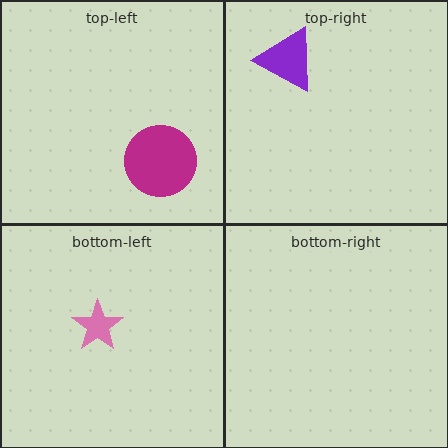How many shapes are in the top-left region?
1.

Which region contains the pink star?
The bottom-left region.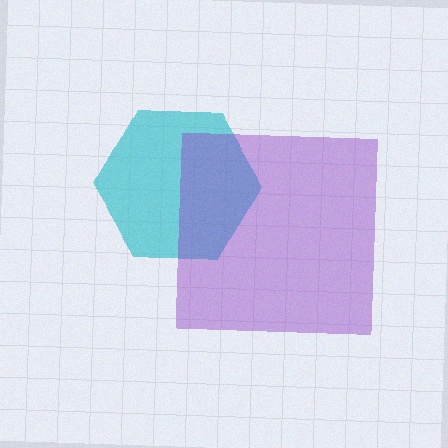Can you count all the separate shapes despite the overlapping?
Yes, there are 2 separate shapes.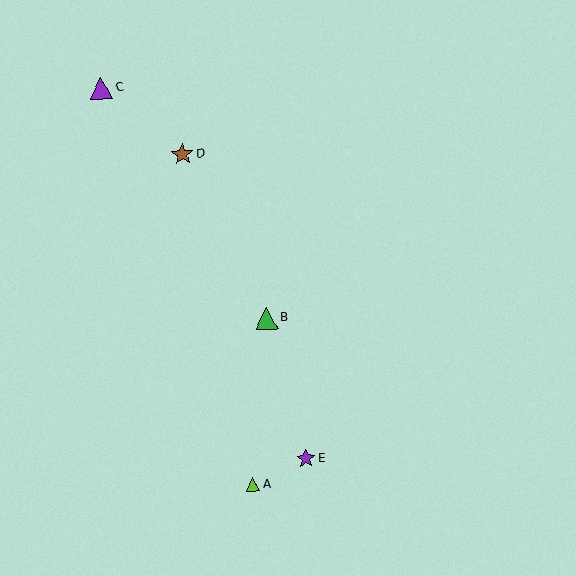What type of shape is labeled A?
Shape A is a lime triangle.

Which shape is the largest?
The purple triangle (labeled C) is the largest.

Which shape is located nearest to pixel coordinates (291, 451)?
The purple star (labeled E) at (306, 459) is nearest to that location.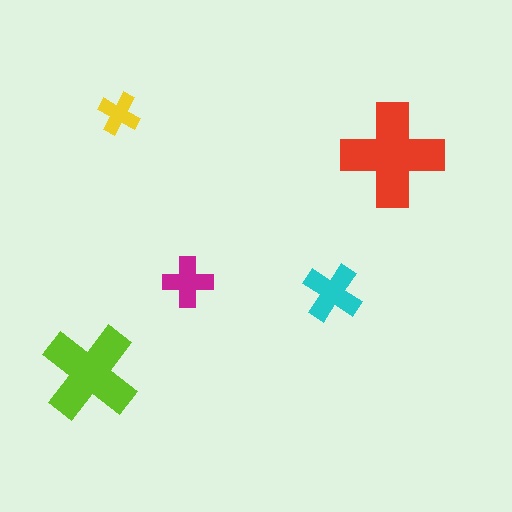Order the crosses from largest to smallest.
the red one, the lime one, the cyan one, the magenta one, the yellow one.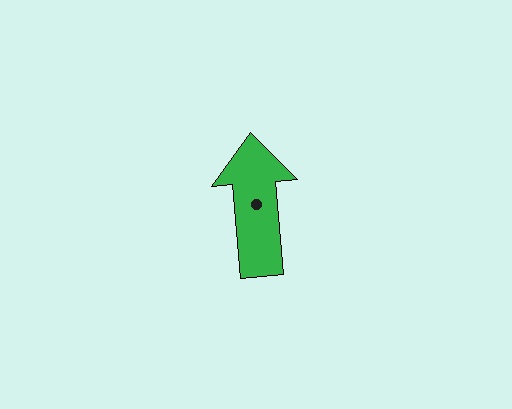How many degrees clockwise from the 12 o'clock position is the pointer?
Approximately 355 degrees.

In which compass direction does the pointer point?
North.